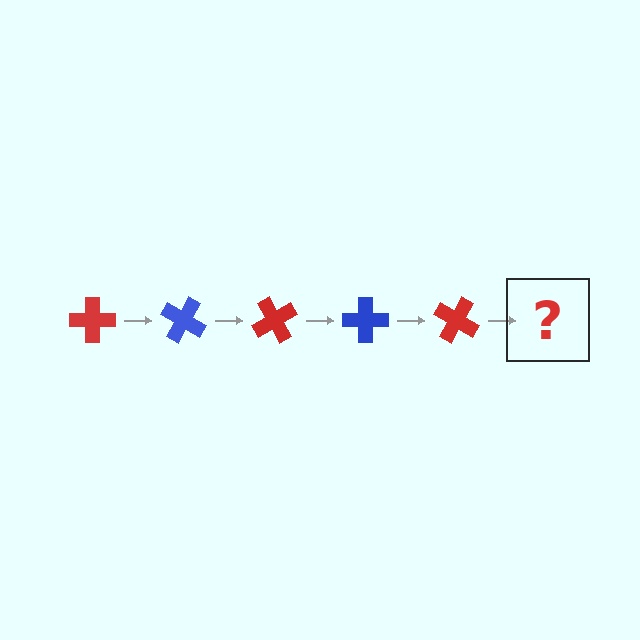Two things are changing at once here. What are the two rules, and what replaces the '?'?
The two rules are that it rotates 30 degrees each step and the color cycles through red and blue. The '?' should be a blue cross, rotated 150 degrees from the start.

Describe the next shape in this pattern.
It should be a blue cross, rotated 150 degrees from the start.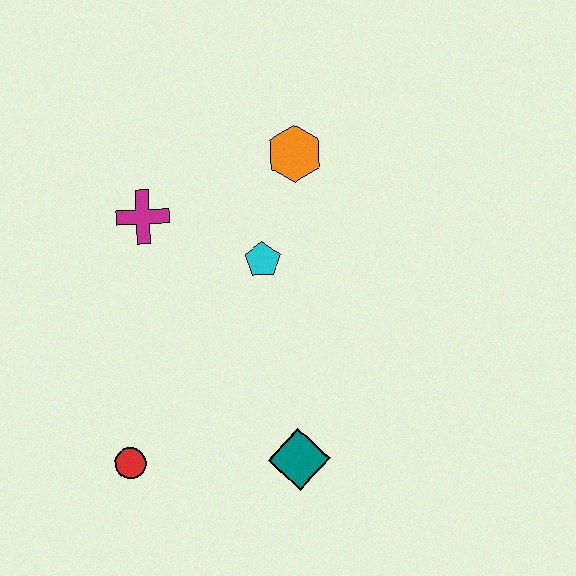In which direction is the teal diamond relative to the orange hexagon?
The teal diamond is below the orange hexagon.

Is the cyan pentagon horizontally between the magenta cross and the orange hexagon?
Yes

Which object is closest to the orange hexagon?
The cyan pentagon is closest to the orange hexagon.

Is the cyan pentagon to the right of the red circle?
Yes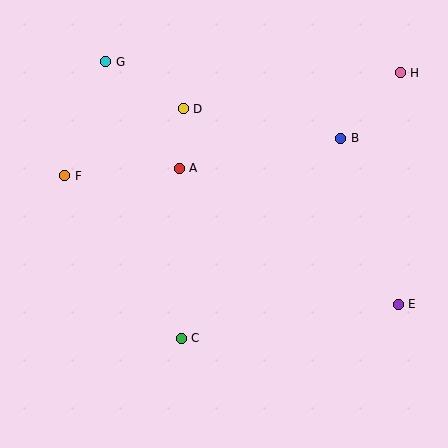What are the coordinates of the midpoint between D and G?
The midpoint between D and G is at (145, 85).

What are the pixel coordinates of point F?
Point F is at (65, 176).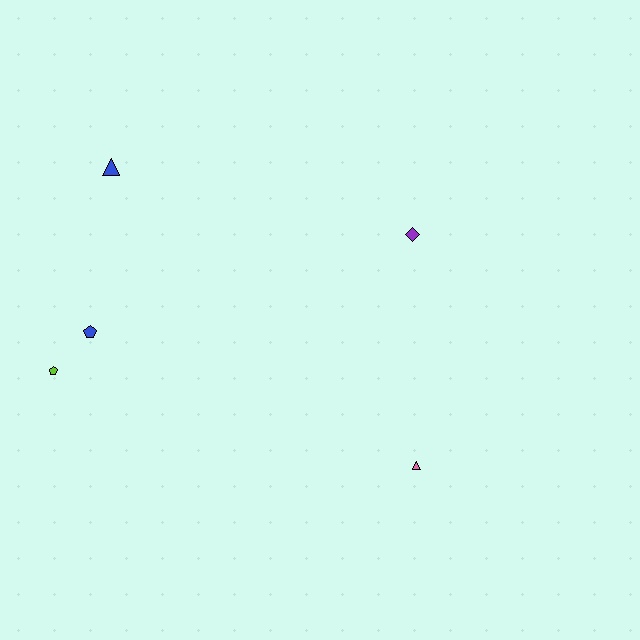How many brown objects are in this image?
There are no brown objects.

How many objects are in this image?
There are 5 objects.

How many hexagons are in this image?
There are no hexagons.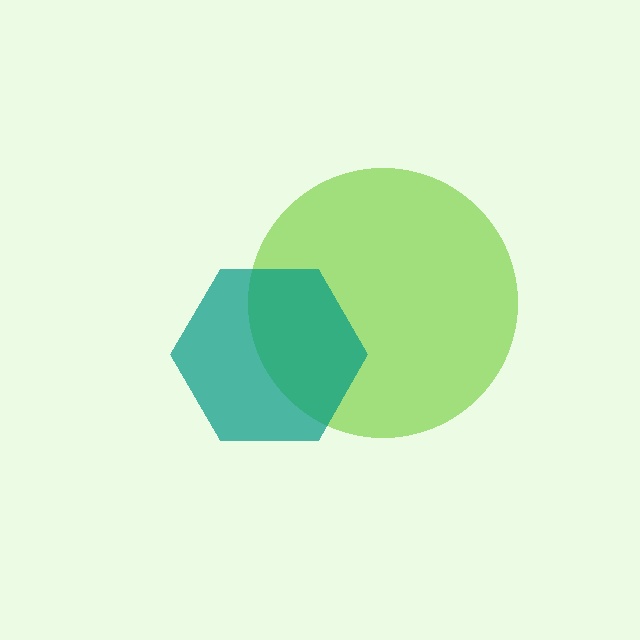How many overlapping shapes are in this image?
There are 2 overlapping shapes in the image.